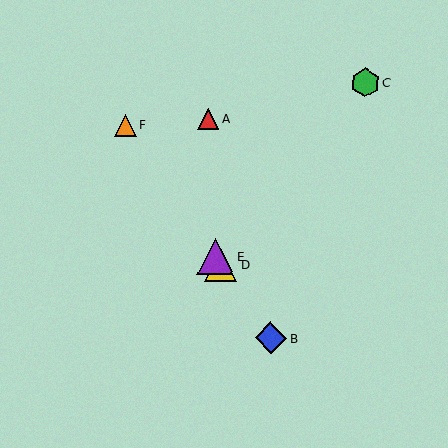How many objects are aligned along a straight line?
4 objects (B, D, E, F) are aligned along a straight line.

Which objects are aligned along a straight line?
Objects B, D, E, F are aligned along a straight line.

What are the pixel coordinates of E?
Object E is at (215, 257).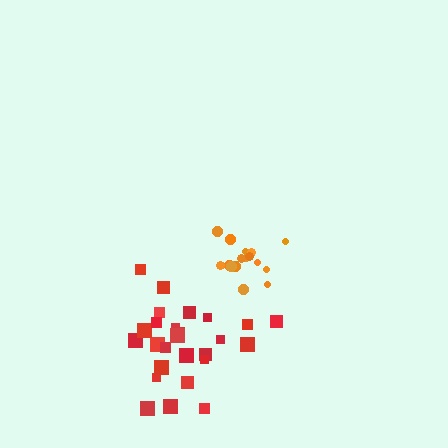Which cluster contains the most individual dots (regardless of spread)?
Red (26).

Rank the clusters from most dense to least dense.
orange, red.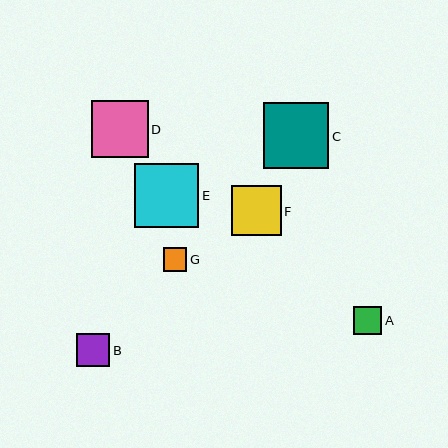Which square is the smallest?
Square G is the smallest with a size of approximately 24 pixels.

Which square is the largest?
Square C is the largest with a size of approximately 65 pixels.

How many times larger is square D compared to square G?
Square D is approximately 2.4 times the size of square G.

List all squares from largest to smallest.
From largest to smallest: C, E, D, F, B, A, G.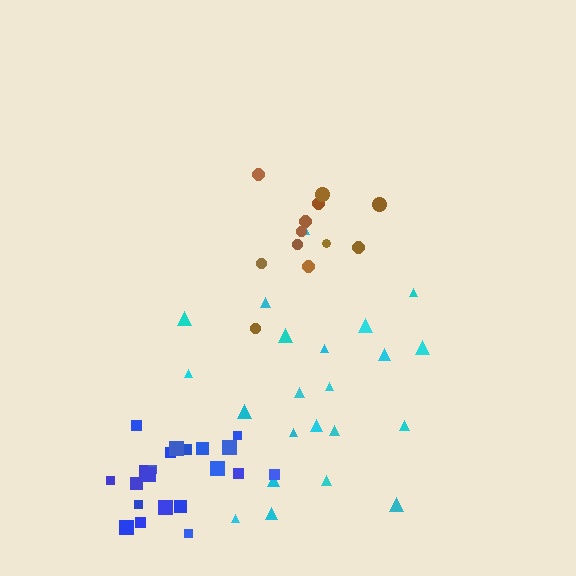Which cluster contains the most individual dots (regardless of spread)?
Cyan (22).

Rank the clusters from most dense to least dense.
blue, brown, cyan.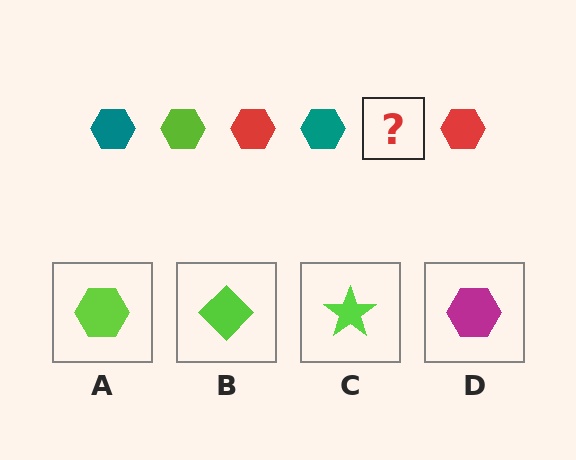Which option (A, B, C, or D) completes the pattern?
A.